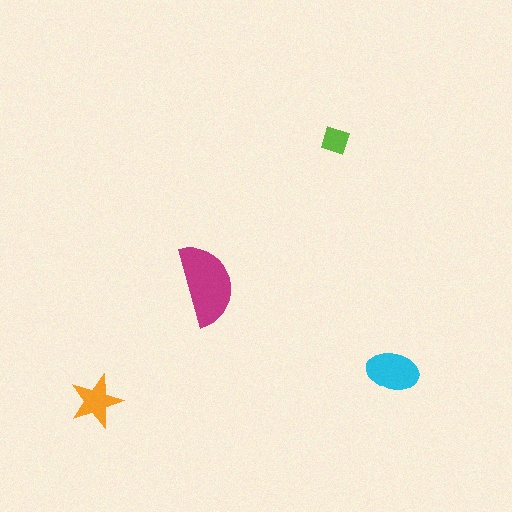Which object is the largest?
The magenta semicircle.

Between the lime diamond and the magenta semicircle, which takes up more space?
The magenta semicircle.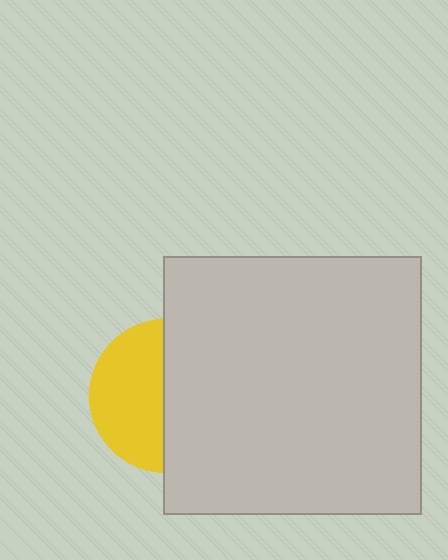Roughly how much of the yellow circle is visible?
About half of it is visible (roughly 48%).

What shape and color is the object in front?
The object in front is a light gray square.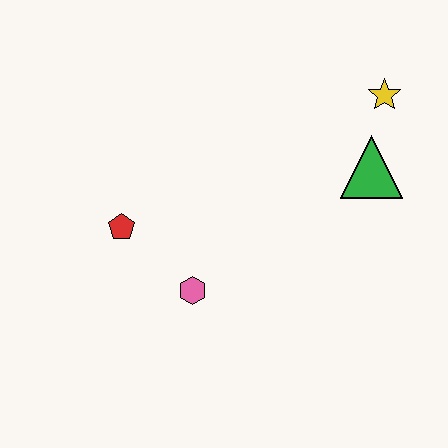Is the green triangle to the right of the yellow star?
No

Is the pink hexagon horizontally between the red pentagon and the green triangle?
Yes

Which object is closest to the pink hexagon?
The red pentagon is closest to the pink hexagon.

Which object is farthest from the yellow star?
The red pentagon is farthest from the yellow star.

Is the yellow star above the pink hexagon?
Yes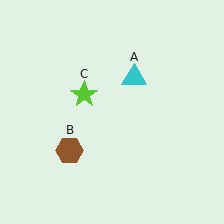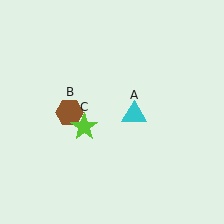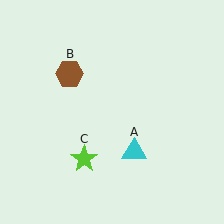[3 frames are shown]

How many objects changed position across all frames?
3 objects changed position: cyan triangle (object A), brown hexagon (object B), lime star (object C).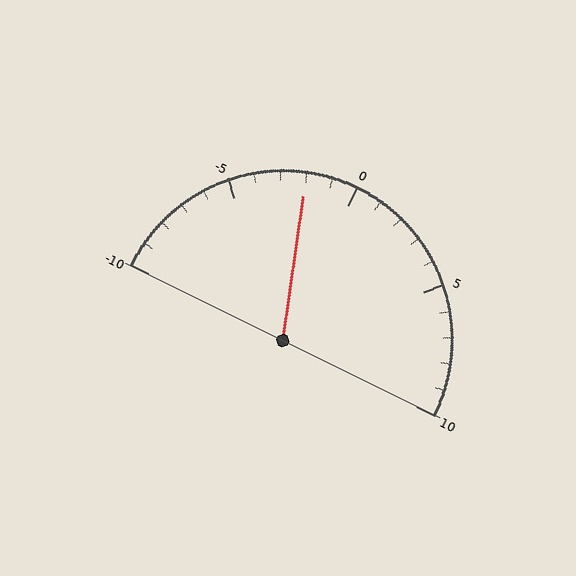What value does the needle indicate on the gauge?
The needle indicates approximately -2.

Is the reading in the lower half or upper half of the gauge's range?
The reading is in the lower half of the range (-10 to 10).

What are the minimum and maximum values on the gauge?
The gauge ranges from -10 to 10.